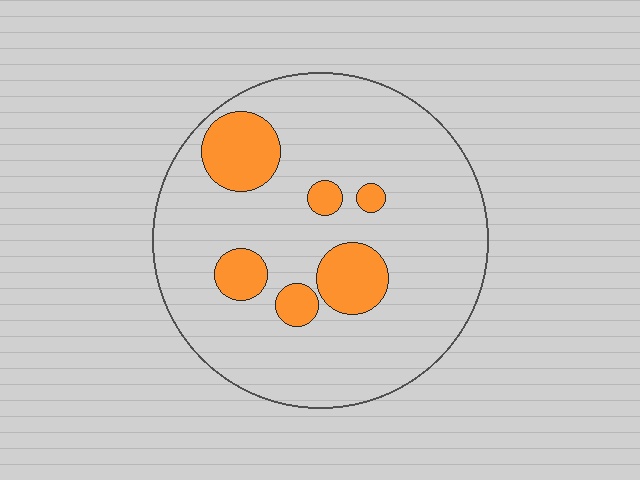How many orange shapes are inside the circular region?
6.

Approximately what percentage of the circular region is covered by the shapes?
Approximately 15%.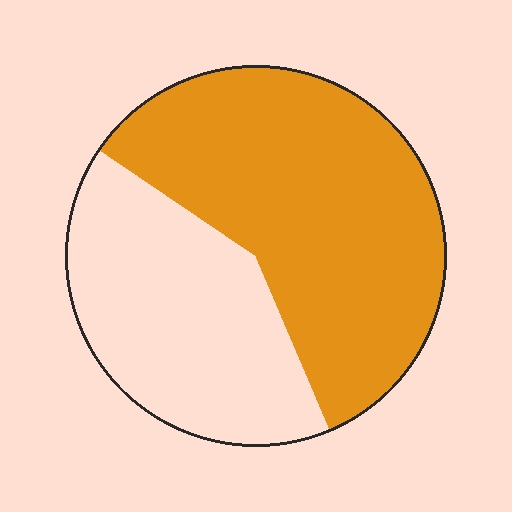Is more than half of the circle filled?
Yes.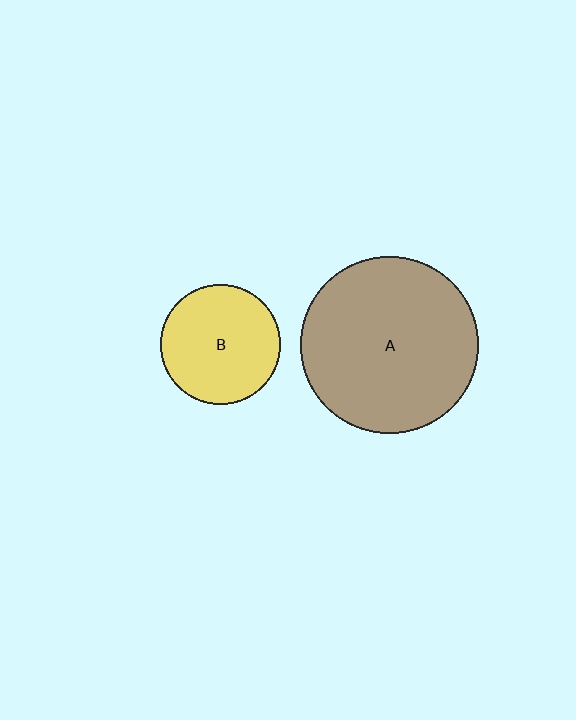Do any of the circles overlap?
No, none of the circles overlap.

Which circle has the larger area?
Circle A (brown).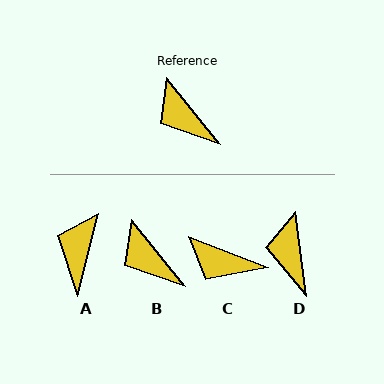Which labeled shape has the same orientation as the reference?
B.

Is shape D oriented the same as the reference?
No, it is off by about 32 degrees.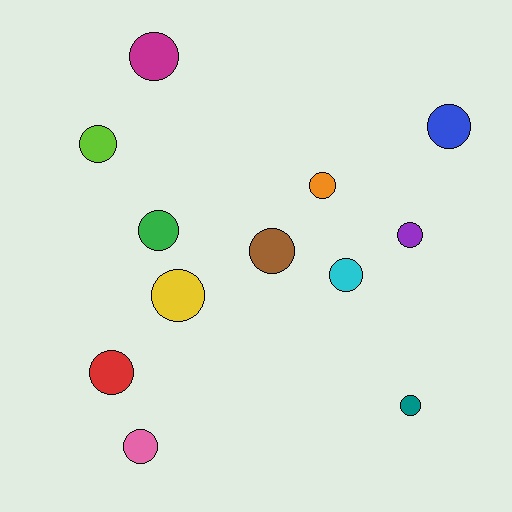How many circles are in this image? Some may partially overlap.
There are 12 circles.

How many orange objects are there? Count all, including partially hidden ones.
There is 1 orange object.